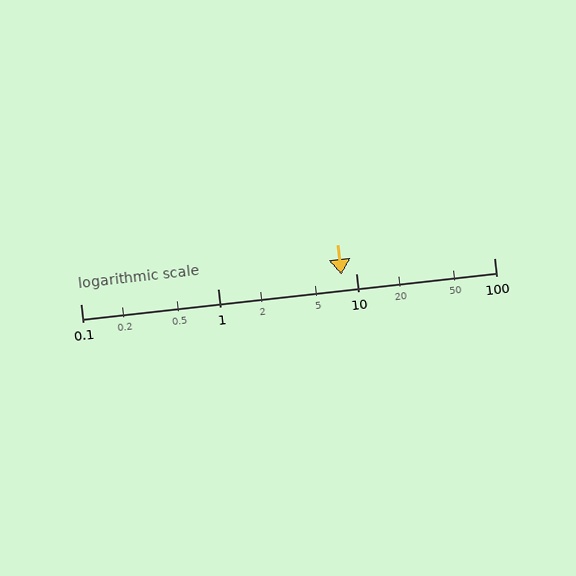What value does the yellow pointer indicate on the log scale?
The pointer indicates approximately 7.8.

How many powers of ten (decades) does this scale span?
The scale spans 3 decades, from 0.1 to 100.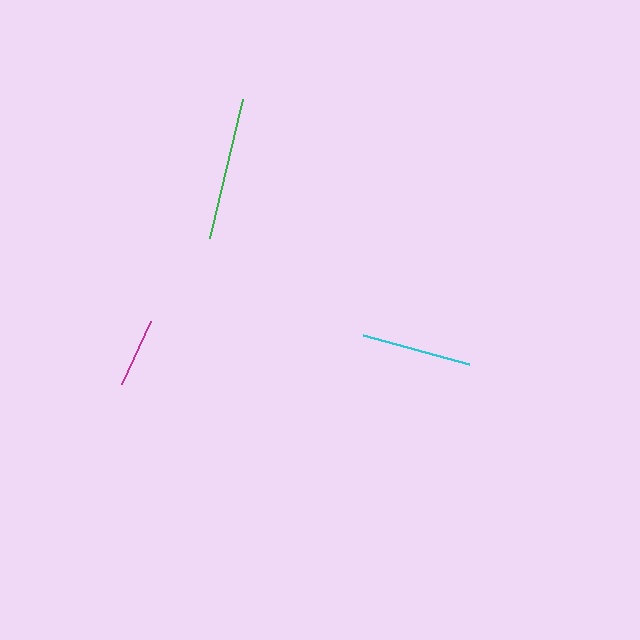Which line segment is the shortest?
The magenta line is the shortest at approximately 69 pixels.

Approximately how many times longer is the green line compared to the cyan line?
The green line is approximately 1.3 times the length of the cyan line.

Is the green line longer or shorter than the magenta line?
The green line is longer than the magenta line.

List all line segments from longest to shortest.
From longest to shortest: green, cyan, magenta.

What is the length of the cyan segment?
The cyan segment is approximately 110 pixels long.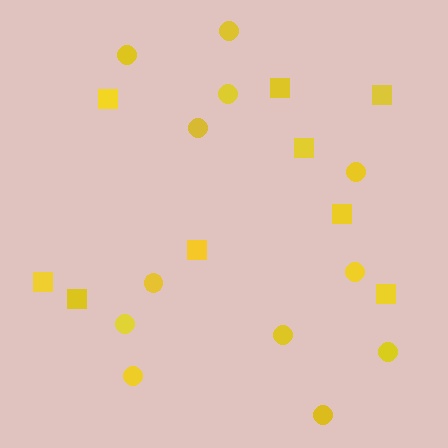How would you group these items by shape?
There are 2 groups: one group of squares (9) and one group of circles (12).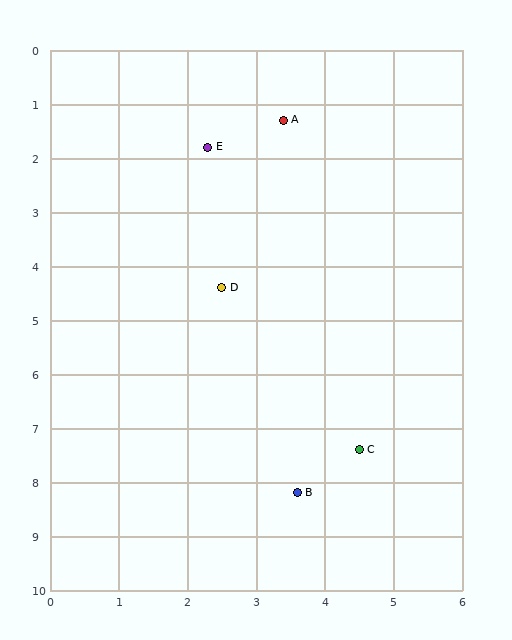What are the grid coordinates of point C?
Point C is at approximately (4.5, 7.4).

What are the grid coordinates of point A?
Point A is at approximately (3.4, 1.3).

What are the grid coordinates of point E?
Point E is at approximately (2.3, 1.8).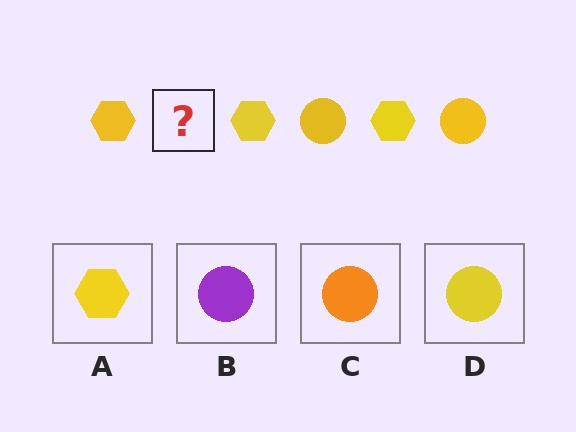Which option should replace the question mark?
Option D.